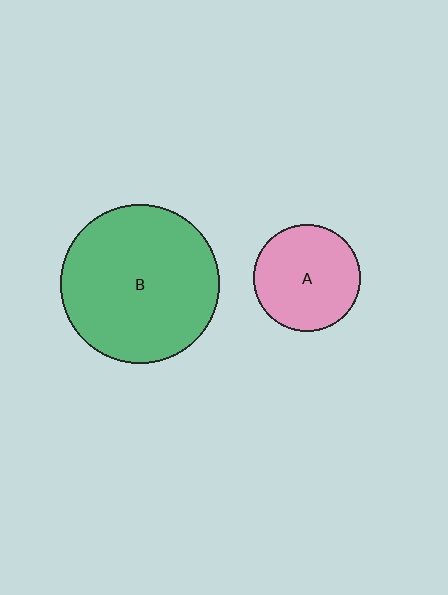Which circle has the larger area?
Circle B (green).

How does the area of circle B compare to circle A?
Approximately 2.2 times.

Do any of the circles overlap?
No, none of the circles overlap.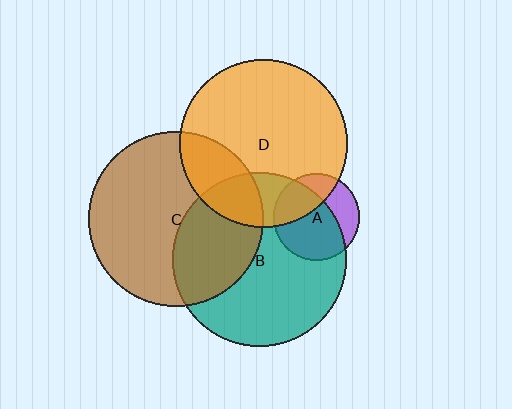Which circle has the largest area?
Circle C (brown).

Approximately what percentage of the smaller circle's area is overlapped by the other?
Approximately 35%.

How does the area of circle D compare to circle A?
Approximately 3.8 times.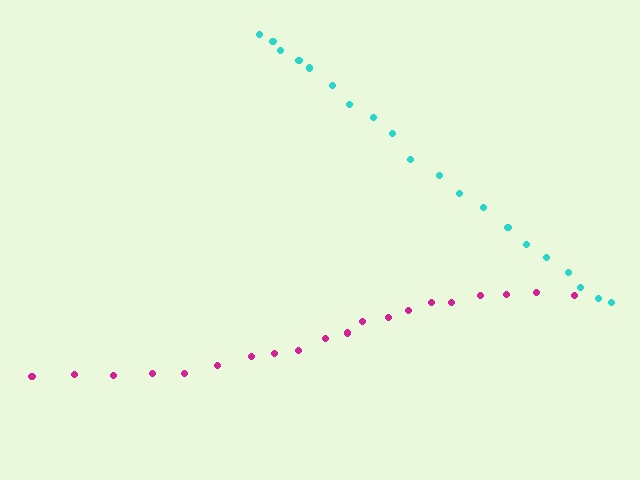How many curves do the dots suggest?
There are 2 distinct paths.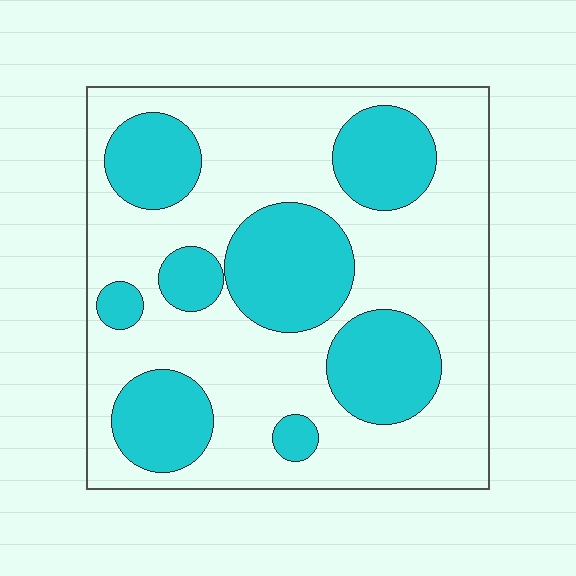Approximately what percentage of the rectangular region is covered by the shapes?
Approximately 35%.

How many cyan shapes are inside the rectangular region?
8.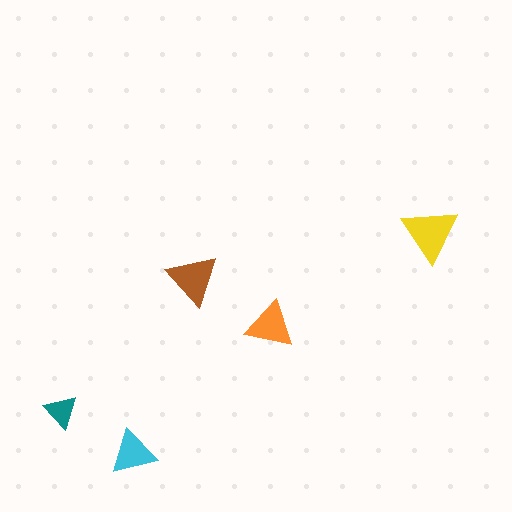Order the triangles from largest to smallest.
the yellow one, the brown one, the orange one, the cyan one, the teal one.